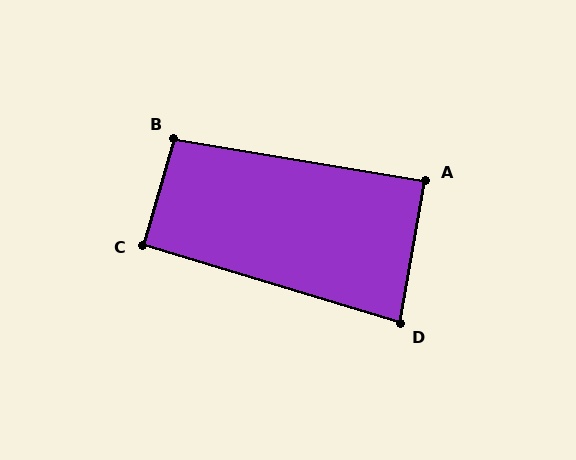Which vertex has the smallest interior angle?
D, at approximately 83 degrees.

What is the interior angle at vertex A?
Approximately 89 degrees (approximately right).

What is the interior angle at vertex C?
Approximately 91 degrees (approximately right).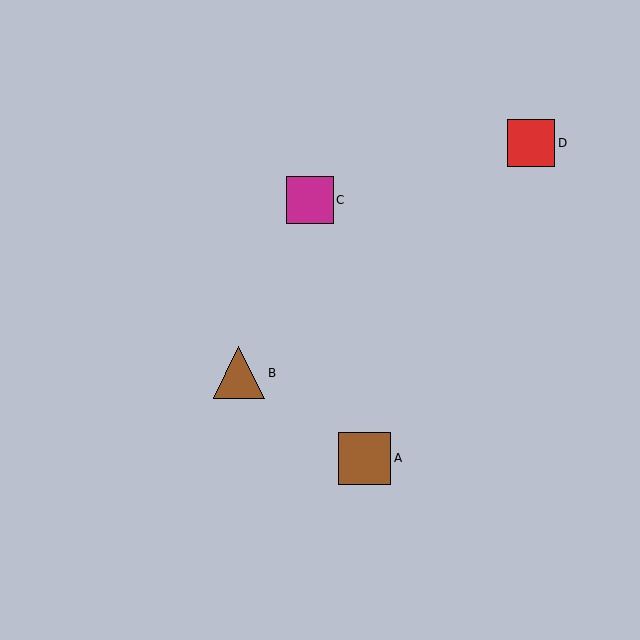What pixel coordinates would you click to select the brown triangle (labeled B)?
Click at (239, 373) to select the brown triangle B.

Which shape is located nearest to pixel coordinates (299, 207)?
The magenta square (labeled C) at (310, 200) is nearest to that location.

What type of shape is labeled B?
Shape B is a brown triangle.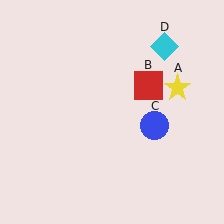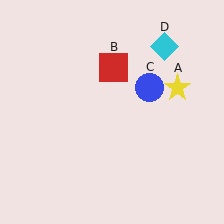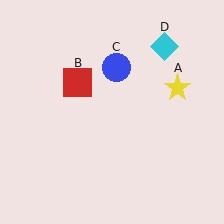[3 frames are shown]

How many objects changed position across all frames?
2 objects changed position: red square (object B), blue circle (object C).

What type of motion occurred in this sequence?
The red square (object B), blue circle (object C) rotated counterclockwise around the center of the scene.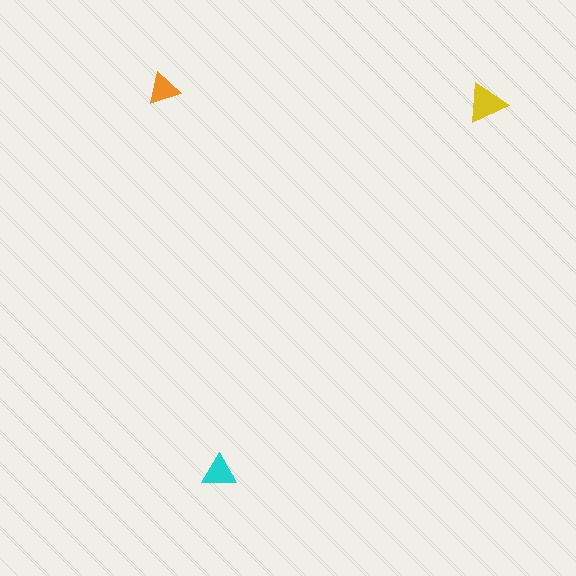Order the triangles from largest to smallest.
the yellow one, the cyan one, the orange one.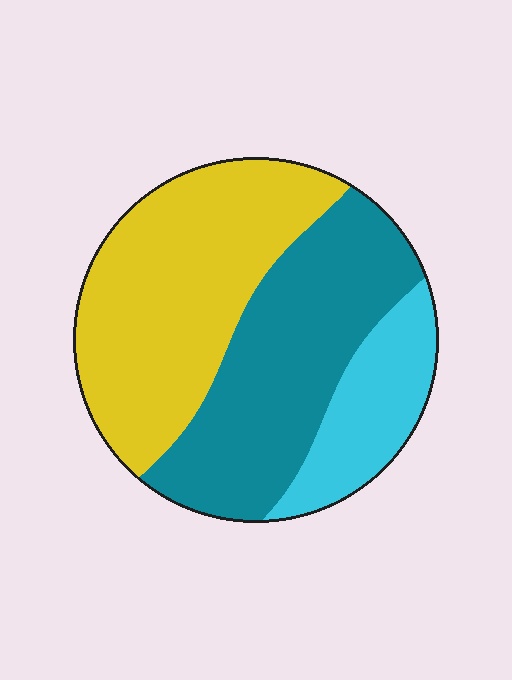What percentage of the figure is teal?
Teal takes up about two fifths (2/5) of the figure.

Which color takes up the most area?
Yellow, at roughly 45%.